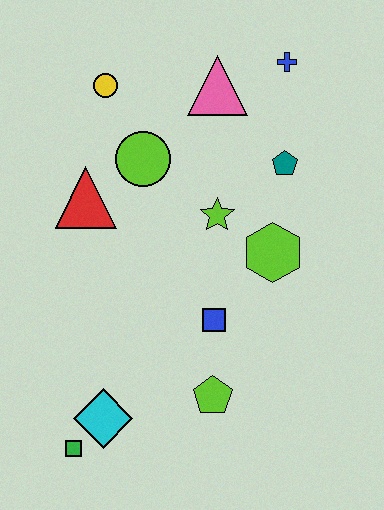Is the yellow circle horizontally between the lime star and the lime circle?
No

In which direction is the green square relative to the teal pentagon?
The green square is below the teal pentagon.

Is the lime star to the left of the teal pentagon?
Yes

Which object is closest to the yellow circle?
The lime circle is closest to the yellow circle.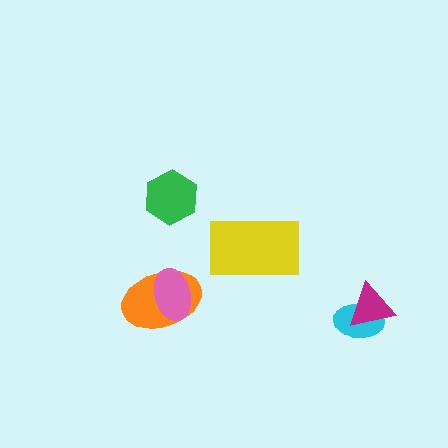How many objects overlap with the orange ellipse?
1 object overlaps with the orange ellipse.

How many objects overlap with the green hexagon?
0 objects overlap with the green hexagon.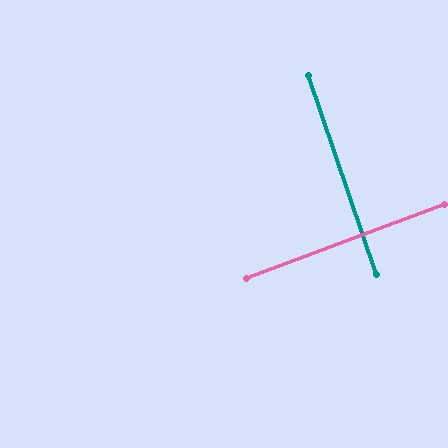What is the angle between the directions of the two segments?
Approximately 88 degrees.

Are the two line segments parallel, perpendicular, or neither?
Perpendicular — they meet at approximately 88°.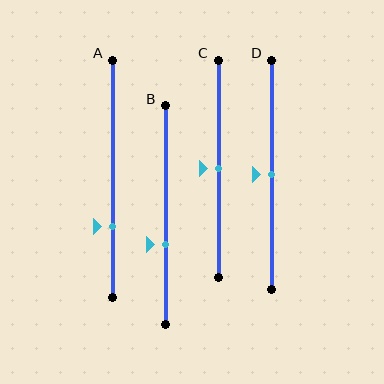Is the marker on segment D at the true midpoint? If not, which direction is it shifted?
Yes, the marker on segment D is at the true midpoint.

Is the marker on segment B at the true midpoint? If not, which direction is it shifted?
No, the marker on segment B is shifted downward by about 14% of the segment length.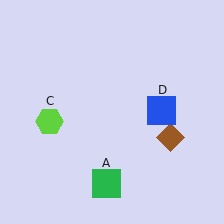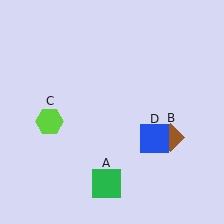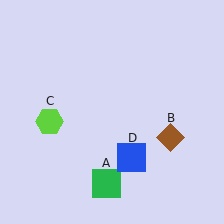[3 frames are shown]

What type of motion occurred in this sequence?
The blue square (object D) rotated clockwise around the center of the scene.